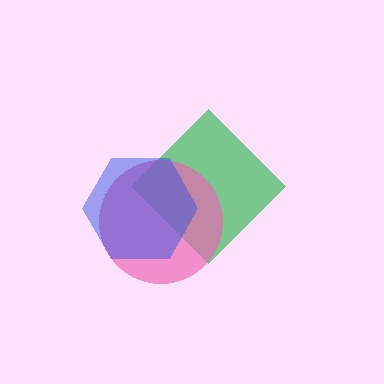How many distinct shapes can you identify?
There are 3 distinct shapes: a green diamond, a pink circle, a blue hexagon.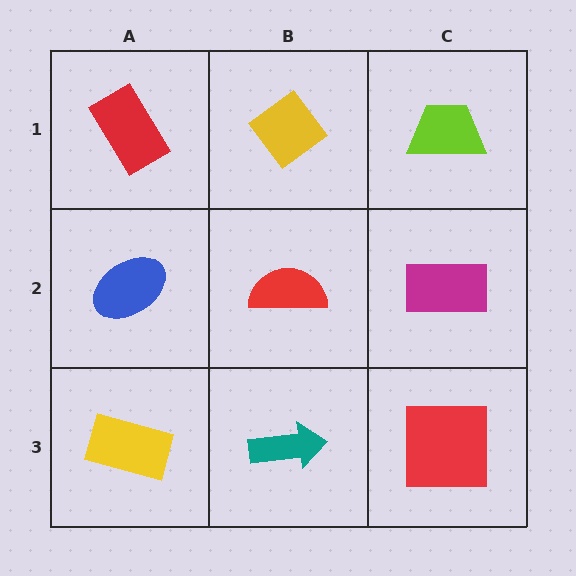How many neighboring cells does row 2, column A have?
3.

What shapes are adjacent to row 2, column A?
A red rectangle (row 1, column A), a yellow rectangle (row 3, column A), a red semicircle (row 2, column B).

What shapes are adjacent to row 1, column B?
A red semicircle (row 2, column B), a red rectangle (row 1, column A), a lime trapezoid (row 1, column C).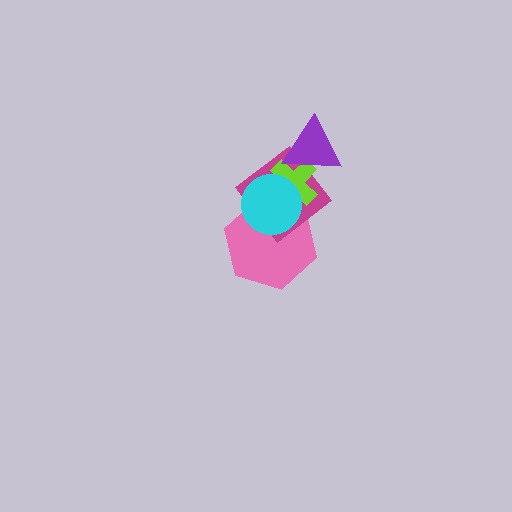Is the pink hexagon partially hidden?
Yes, it is partially covered by another shape.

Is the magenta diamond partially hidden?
Yes, it is partially covered by another shape.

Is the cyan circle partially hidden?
No, no other shape covers it.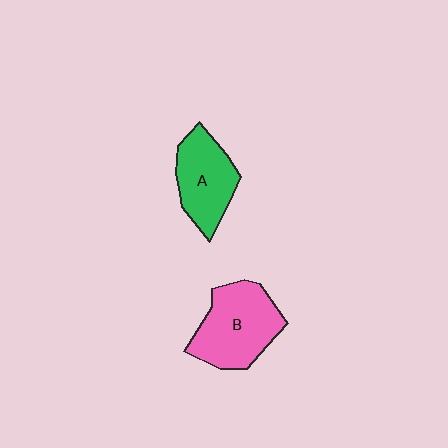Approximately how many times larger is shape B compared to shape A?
Approximately 1.3 times.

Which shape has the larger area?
Shape B (pink).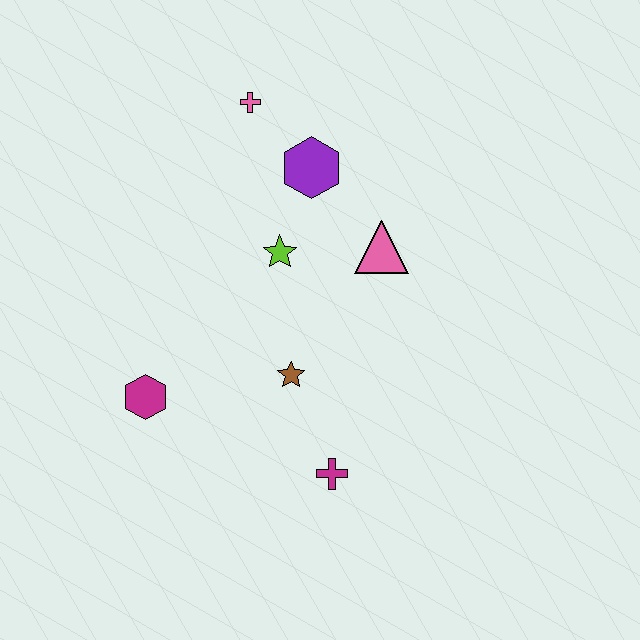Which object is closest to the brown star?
The magenta cross is closest to the brown star.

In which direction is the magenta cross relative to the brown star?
The magenta cross is below the brown star.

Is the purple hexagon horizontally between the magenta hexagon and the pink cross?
No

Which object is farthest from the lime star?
The magenta cross is farthest from the lime star.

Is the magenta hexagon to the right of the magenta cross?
No